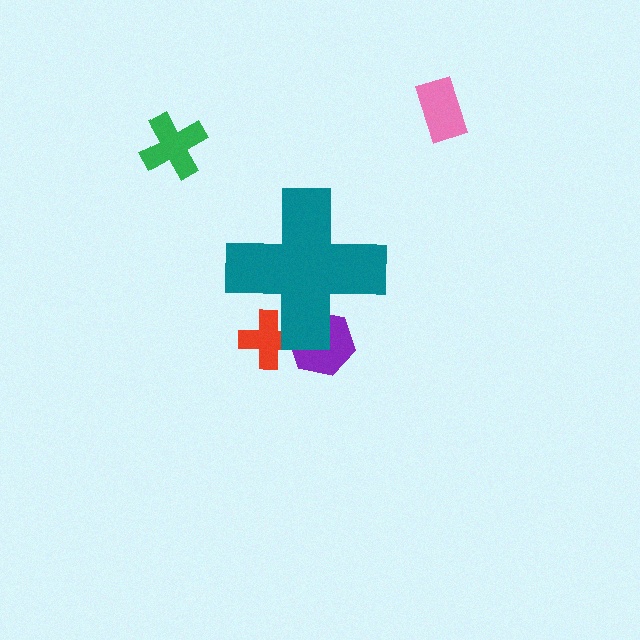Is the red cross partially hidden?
Yes, the red cross is partially hidden behind the teal cross.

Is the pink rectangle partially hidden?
No, the pink rectangle is fully visible.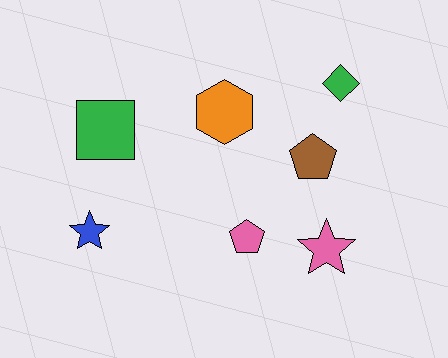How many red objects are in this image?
There are no red objects.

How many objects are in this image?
There are 7 objects.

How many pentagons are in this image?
There are 2 pentagons.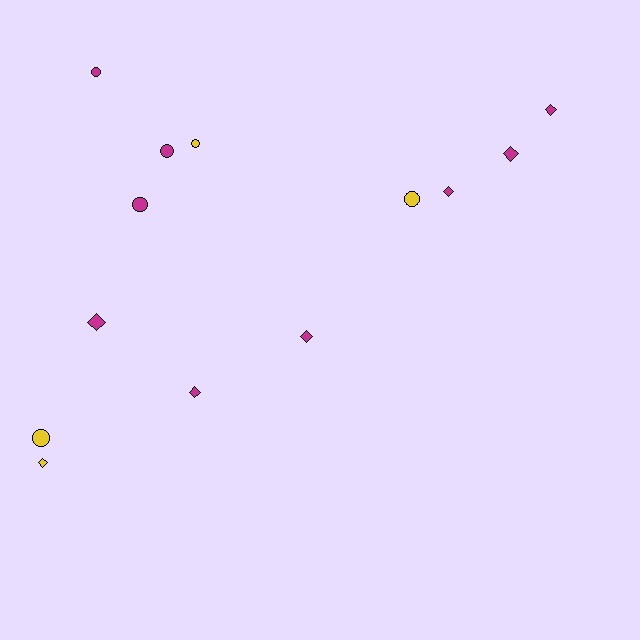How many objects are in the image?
There are 13 objects.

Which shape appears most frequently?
Diamond, with 7 objects.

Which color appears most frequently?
Magenta, with 9 objects.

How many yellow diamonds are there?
There is 1 yellow diamond.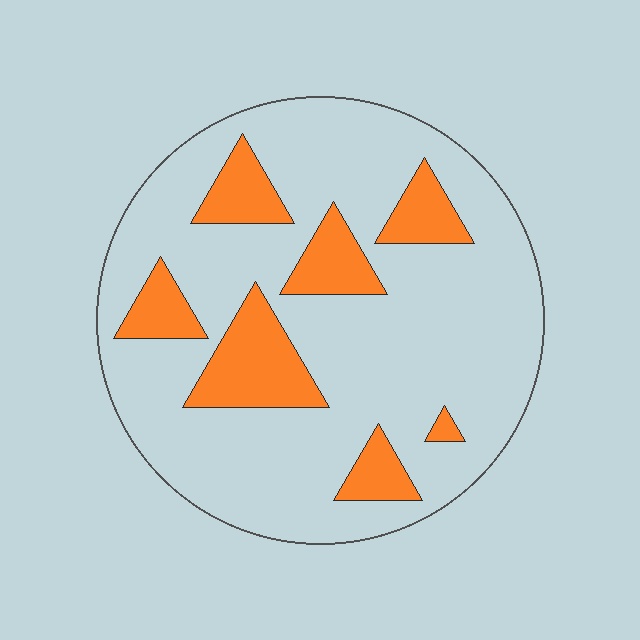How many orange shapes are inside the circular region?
7.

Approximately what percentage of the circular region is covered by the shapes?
Approximately 20%.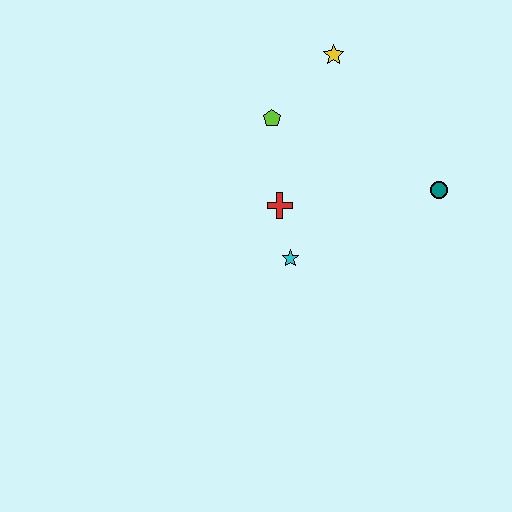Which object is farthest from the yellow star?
The cyan star is farthest from the yellow star.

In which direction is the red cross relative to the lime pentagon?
The red cross is below the lime pentagon.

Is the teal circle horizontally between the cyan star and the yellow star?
No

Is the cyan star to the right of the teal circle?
No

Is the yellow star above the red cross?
Yes